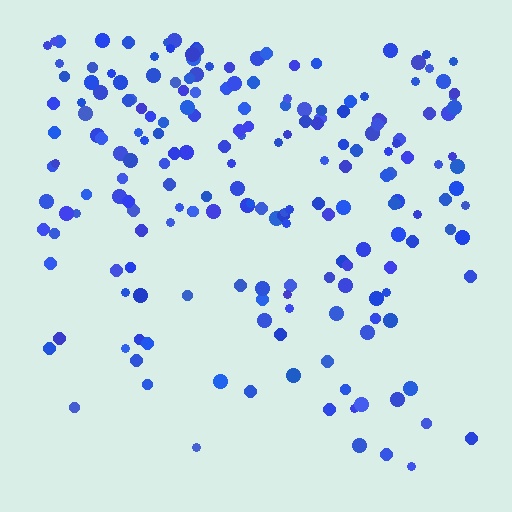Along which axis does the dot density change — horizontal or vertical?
Vertical.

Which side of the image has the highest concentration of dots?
The top.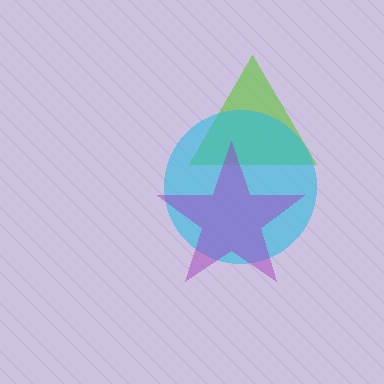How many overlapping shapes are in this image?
There are 3 overlapping shapes in the image.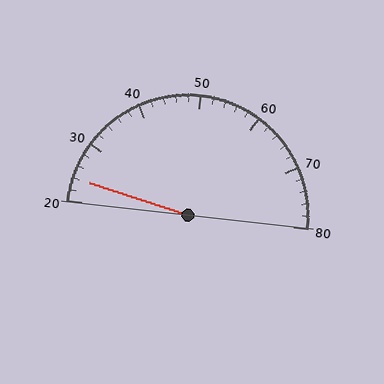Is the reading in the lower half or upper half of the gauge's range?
The reading is in the lower half of the range (20 to 80).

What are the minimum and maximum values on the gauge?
The gauge ranges from 20 to 80.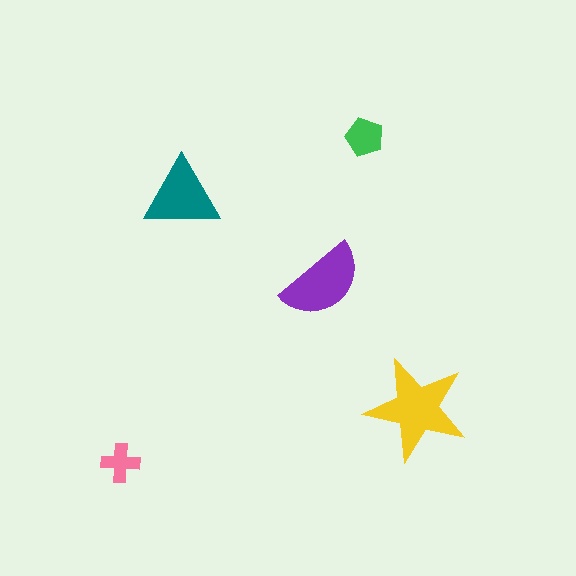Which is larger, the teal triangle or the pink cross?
The teal triangle.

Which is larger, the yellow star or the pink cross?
The yellow star.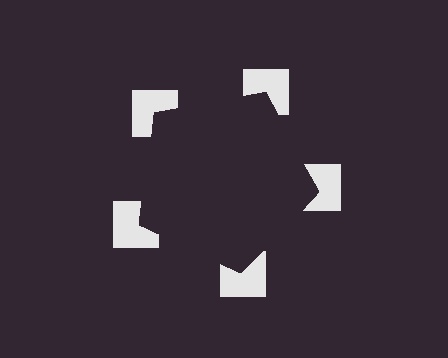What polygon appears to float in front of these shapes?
An illusory pentagon — its edges are inferred from the aligned wedge cuts in the notched squares, not physically drawn.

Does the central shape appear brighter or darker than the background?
It typically appears slightly darker than the background, even though no actual brightness change is drawn.